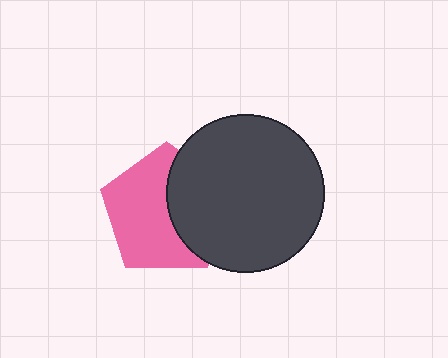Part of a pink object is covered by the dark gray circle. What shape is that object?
It is a pentagon.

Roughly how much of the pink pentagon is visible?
About half of it is visible (roughly 60%).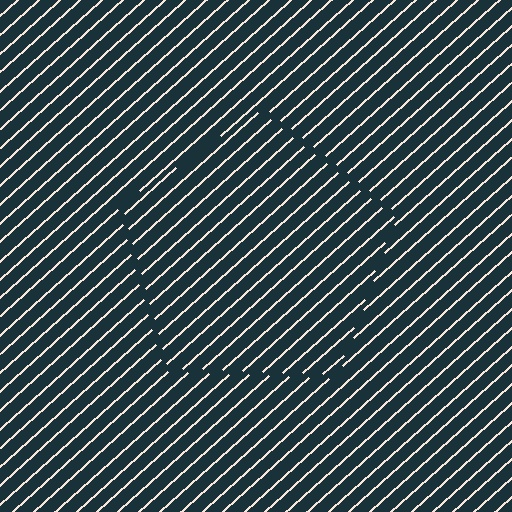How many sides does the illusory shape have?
5 sides — the line-ends trace a pentagon.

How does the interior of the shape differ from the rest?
The interior of the shape contains the same grating, shifted by half a period — the contour is defined by the phase discontinuity where line-ends from the inner and outer gratings abut.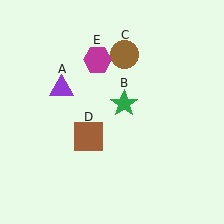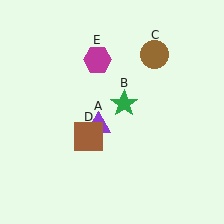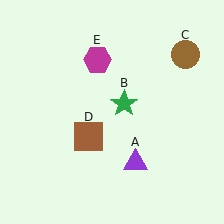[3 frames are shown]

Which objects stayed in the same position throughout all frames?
Green star (object B) and brown square (object D) and magenta hexagon (object E) remained stationary.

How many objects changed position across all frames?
2 objects changed position: purple triangle (object A), brown circle (object C).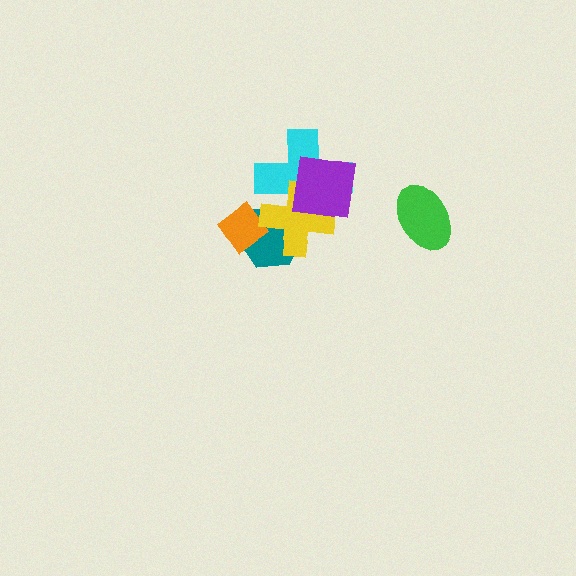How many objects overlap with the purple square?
2 objects overlap with the purple square.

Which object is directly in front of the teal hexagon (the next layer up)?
The orange diamond is directly in front of the teal hexagon.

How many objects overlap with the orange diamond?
2 objects overlap with the orange diamond.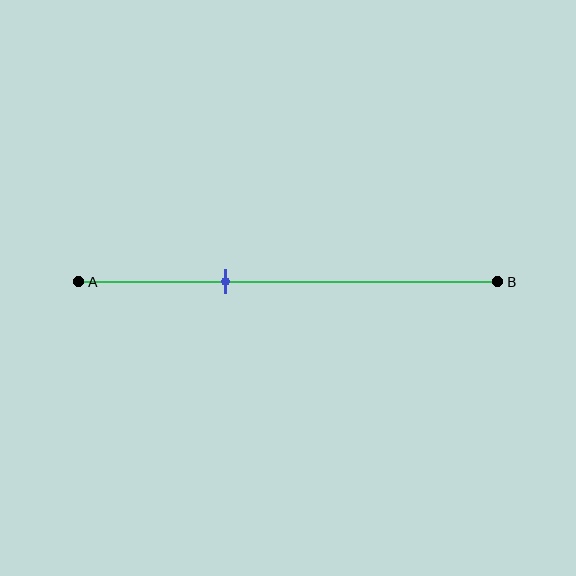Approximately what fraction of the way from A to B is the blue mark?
The blue mark is approximately 35% of the way from A to B.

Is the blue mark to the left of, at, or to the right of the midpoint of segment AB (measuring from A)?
The blue mark is to the left of the midpoint of segment AB.